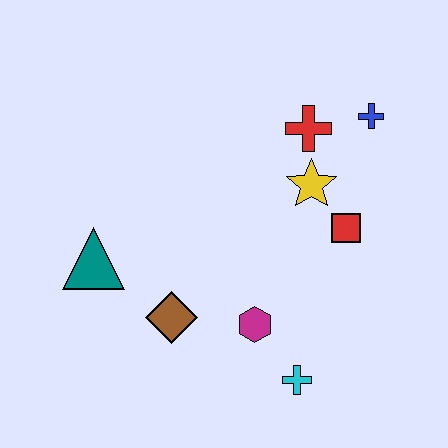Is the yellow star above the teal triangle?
Yes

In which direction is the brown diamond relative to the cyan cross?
The brown diamond is to the left of the cyan cross.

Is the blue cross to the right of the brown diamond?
Yes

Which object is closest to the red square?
The yellow star is closest to the red square.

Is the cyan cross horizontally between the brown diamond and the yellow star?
Yes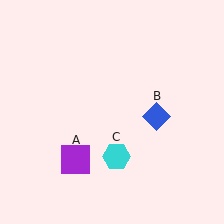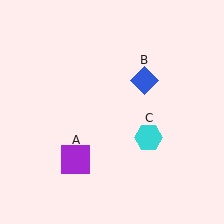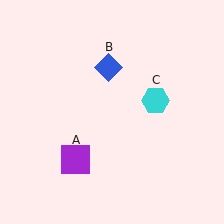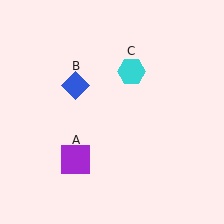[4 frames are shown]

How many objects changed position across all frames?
2 objects changed position: blue diamond (object B), cyan hexagon (object C).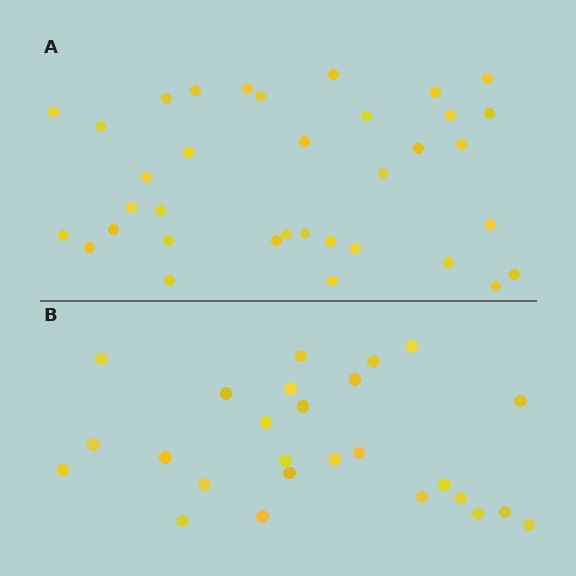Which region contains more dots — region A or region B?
Region A (the top region) has more dots.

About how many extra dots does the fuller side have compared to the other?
Region A has roughly 8 or so more dots than region B.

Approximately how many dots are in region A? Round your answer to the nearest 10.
About 40 dots. (The exact count is 35, which rounds to 40.)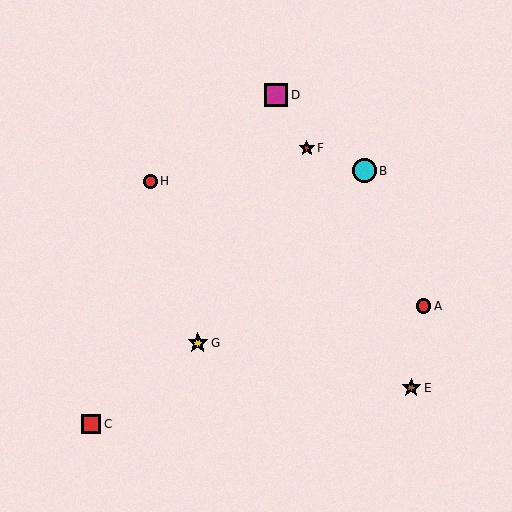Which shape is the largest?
The cyan circle (labeled B) is the largest.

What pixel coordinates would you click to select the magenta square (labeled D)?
Click at (276, 95) to select the magenta square D.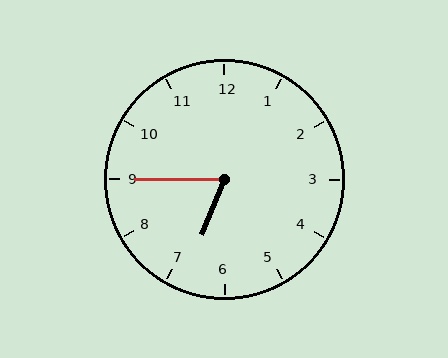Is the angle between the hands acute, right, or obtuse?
It is acute.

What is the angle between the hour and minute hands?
Approximately 68 degrees.